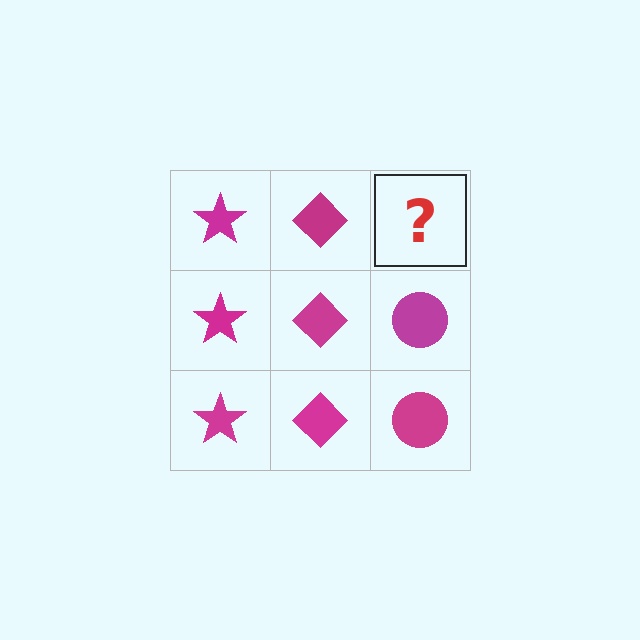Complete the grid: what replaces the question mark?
The question mark should be replaced with a magenta circle.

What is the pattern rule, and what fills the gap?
The rule is that each column has a consistent shape. The gap should be filled with a magenta circle.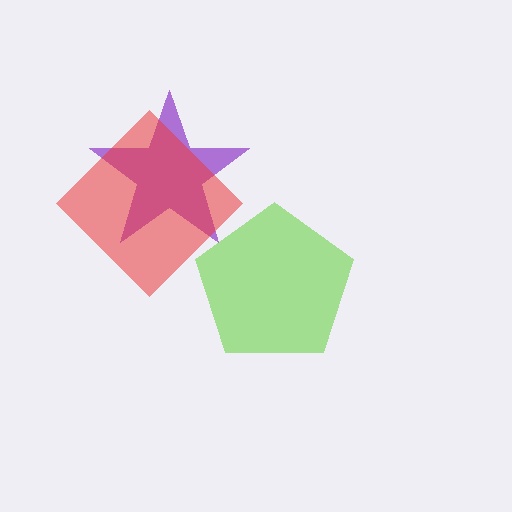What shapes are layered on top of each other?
The layered shapes are: a purple star, a lime pentagon, a red diamond.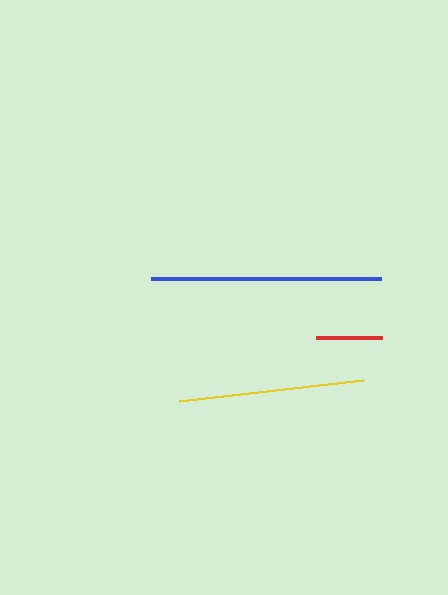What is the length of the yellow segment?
The yellow segment is approximately 185 pixels long.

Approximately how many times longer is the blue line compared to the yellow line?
The blue line is approximately 1.2 times the length of the yellow line.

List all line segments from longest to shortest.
From longest to shortest: blue, yellow, red.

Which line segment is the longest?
The blue line is the longest at approximately 230 pixels.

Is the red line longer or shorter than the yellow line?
The yellow line is longer than the red line.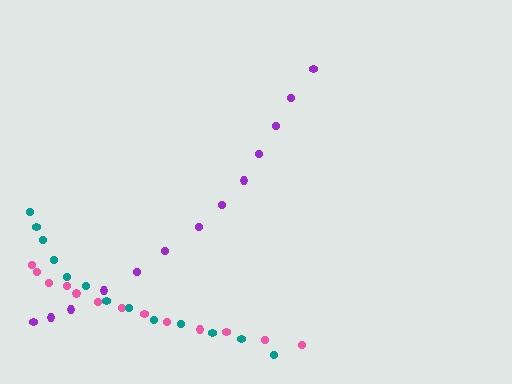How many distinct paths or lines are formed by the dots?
There are 3 distinct paths.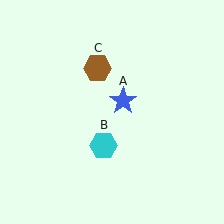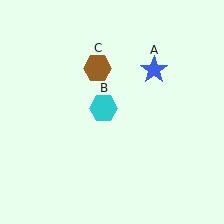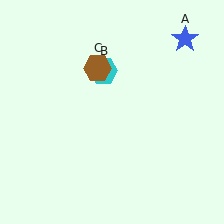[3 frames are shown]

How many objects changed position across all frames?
2 objects changed position: blue star (object A), cyan hexagon (object B).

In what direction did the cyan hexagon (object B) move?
The cyan hexagon (object B) moved up.